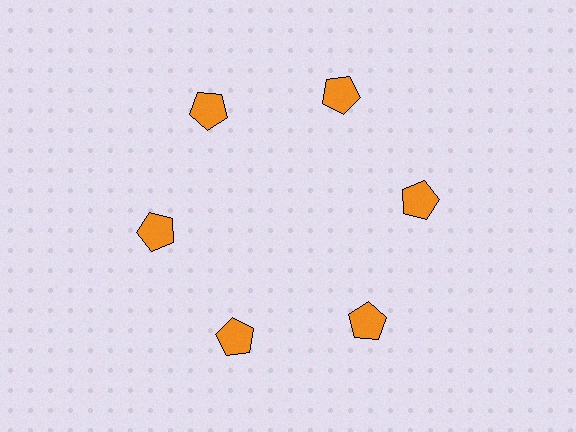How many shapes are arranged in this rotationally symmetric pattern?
There are 6 shapes, arranged in 6 groups of 1.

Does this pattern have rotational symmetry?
Yes, this pattern has 6-fold rotational symmetry. It looks the same after rotating 60 degrees around the center.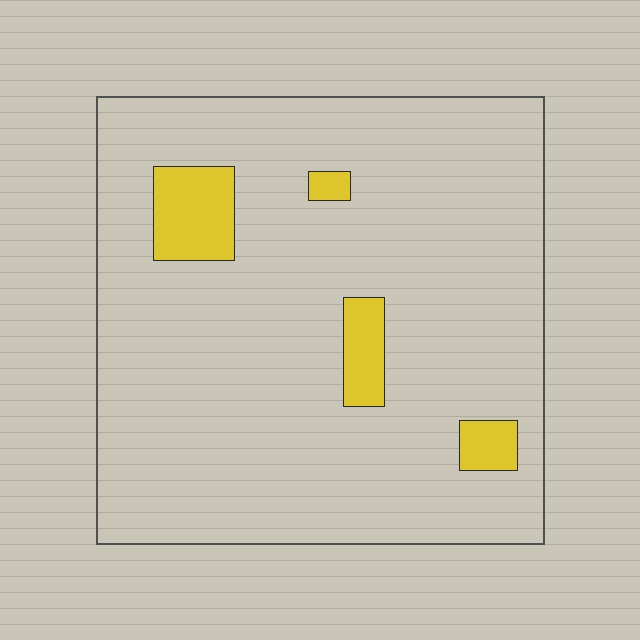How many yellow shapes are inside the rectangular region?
4.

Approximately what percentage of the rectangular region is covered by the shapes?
Approximately 10%.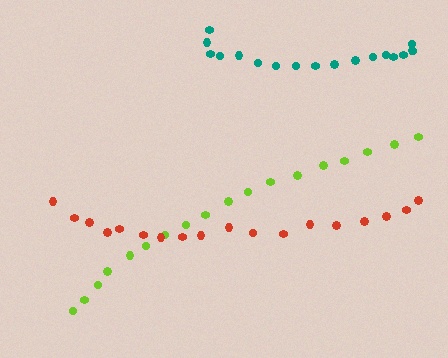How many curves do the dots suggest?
There are 3 distinct paths.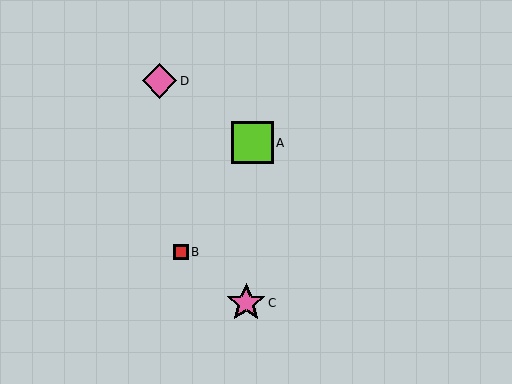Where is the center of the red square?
The center of the red square is at (181, 252).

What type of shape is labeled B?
Shape B is a red square.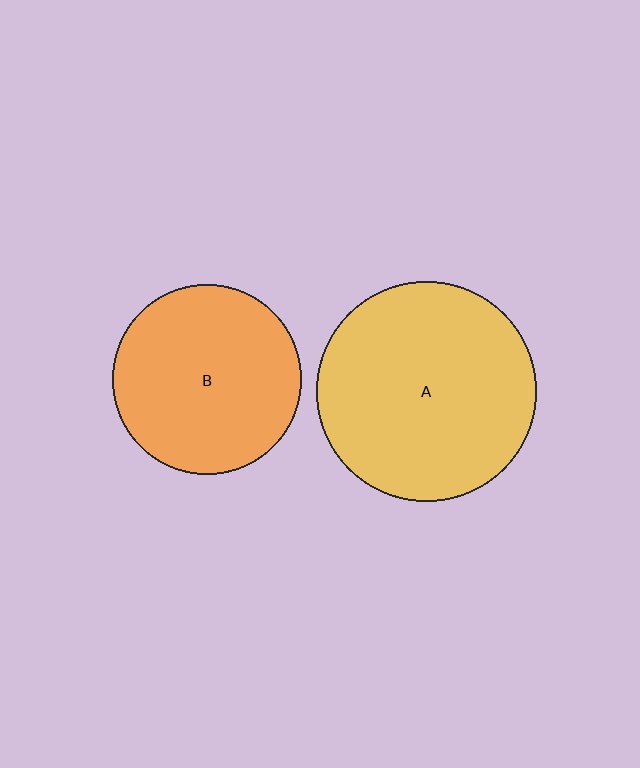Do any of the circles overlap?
No, none of the circles overlap.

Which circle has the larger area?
Circle A (yellow).